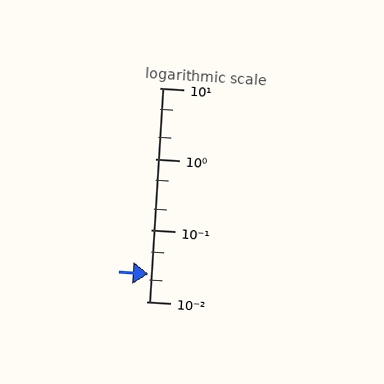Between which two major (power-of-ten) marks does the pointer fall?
The pointer is between 0.01 and 0.1.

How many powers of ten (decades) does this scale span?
The scale spans 3 decades, from 0.01 to 10.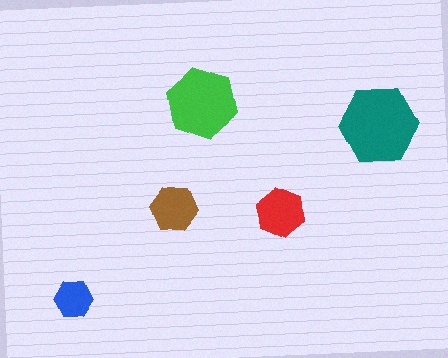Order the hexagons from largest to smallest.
the teal one, the green one, the red one, the brown one, the blue one.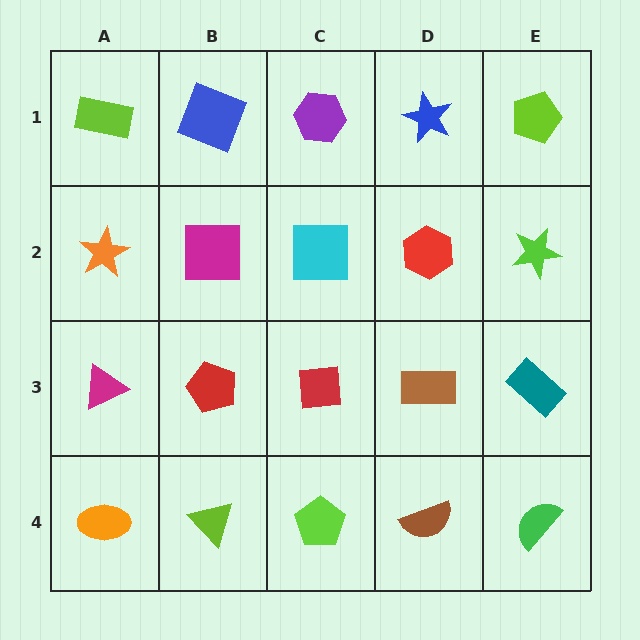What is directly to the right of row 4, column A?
A lime triangle.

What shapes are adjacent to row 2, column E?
A lime pentagon (row 1, column E), a teal rectangle (row 3, column E), a red hexagon (row 2, column D).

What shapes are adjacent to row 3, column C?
A cyan square (row 2, column C), a lime pentagon (row 4, column C), a red pentagon (row 3, column B), a brown rectangle (row 3, column D).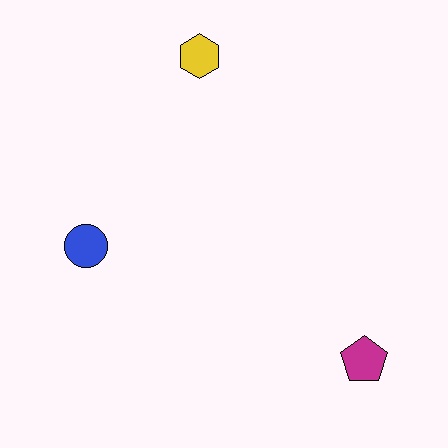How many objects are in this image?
There are 3 objects.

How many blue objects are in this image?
There is 1 blue object.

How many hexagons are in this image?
There is 1 hexagon.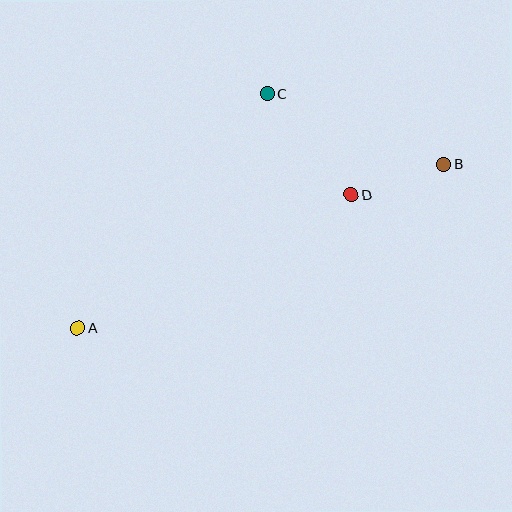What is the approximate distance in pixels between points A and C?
The distance between A and C is approximately 301 pixels.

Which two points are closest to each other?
Points B and D are closest to each other.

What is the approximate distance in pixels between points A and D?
The distance between A and D is approximately 304 pixels.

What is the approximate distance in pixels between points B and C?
The distance between B and C is approximately 191 pixels.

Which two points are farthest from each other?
Points A and B are farthest from each other.